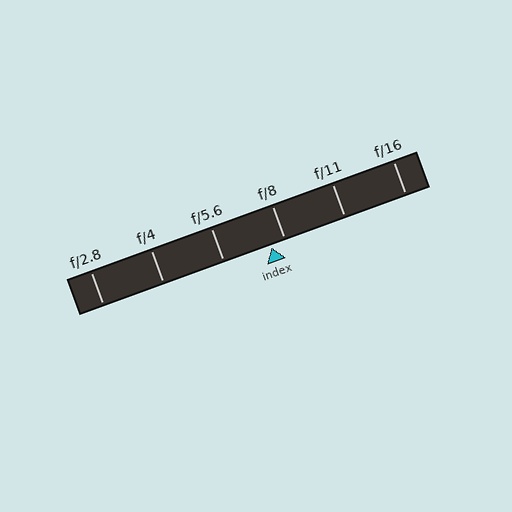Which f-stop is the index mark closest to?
The index mark is closest to f/8.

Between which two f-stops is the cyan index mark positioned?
The index mark is between f/5.6 and f/8.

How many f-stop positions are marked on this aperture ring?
There are 6 f-stop positions marked.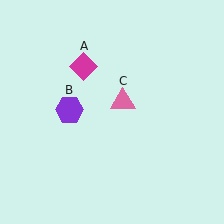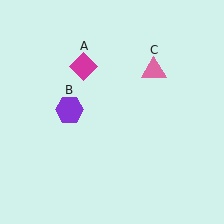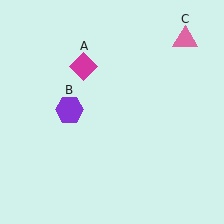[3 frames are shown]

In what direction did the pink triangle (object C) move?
The pink triangle (object C) moved up and to the right.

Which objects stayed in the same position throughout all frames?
Magenta diamond (object A) and purple hexagon (object B) remained stationary.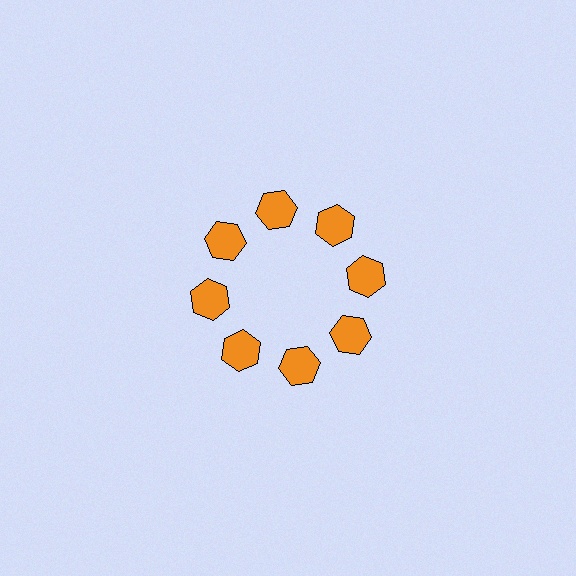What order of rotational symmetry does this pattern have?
This pattern has 8-fold rotational symmetry.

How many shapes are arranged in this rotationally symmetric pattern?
There are 8 shapes, arranged in 8 groups of 1.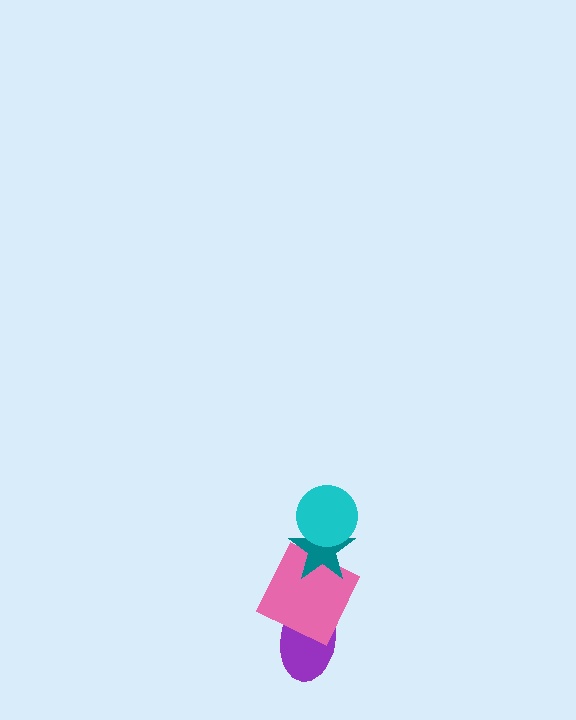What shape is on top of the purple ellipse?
The pink square is on top of the purple ellipse.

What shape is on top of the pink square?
The teal star is on top of the pink square.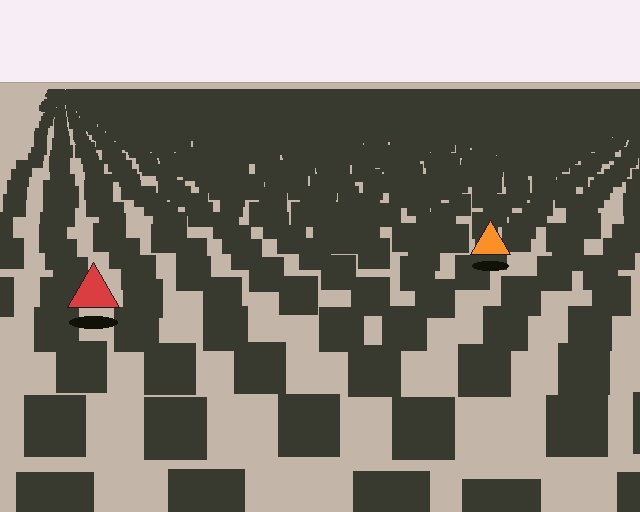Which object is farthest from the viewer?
The orange triangle is farthest from the viewer. It appears smaller and the ground texture around it is denser.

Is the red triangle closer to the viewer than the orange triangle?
Yes. The red triangle is closer — you can tell from the texture gradient: the ground texture is coarser near it.